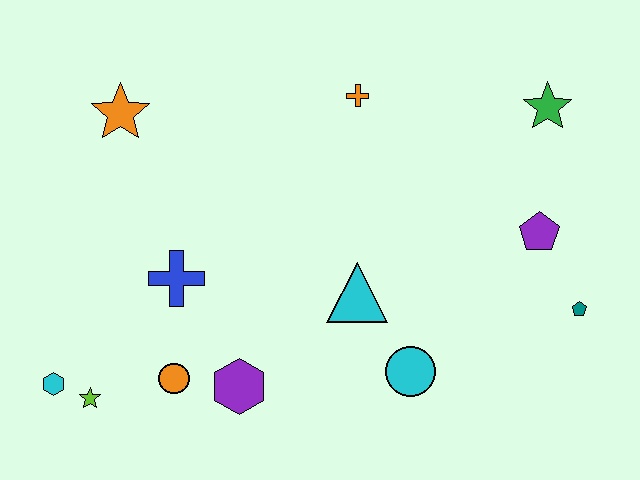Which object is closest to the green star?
The purple pentagon is closest to the green star.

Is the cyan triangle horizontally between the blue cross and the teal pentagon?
Yes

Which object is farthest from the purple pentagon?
The cyan hexagon is farthest from the purple pentagon.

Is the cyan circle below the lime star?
No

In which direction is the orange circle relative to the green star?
The orange circle is to the left of the green star.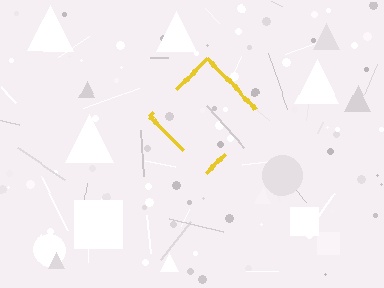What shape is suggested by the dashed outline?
The dashed outline suggests a diamond.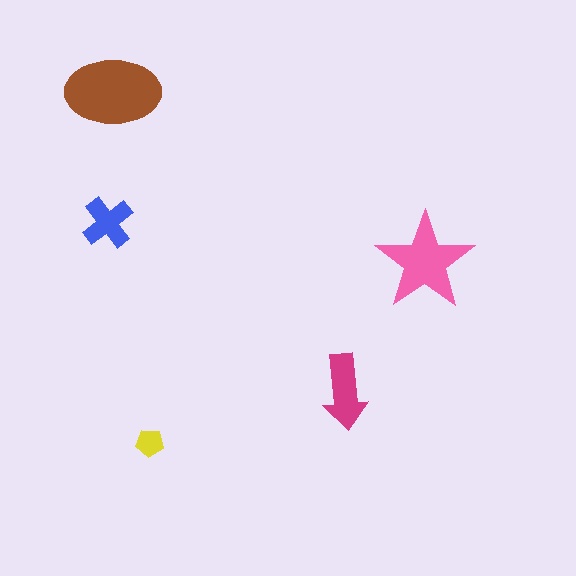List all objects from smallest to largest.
The yellow pentagon, the blue cross, the magenta arrow, the pink star, the brown ellipse.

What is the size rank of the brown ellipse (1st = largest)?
1st.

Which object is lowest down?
The yellow pentagon is bottommost.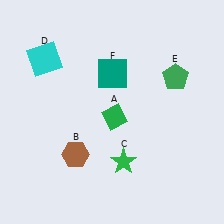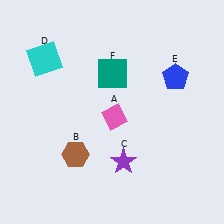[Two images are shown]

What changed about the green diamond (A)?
In Image 1, A is green. In Image 2, it changed to pink.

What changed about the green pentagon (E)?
In Image 1, E is green. In Image 2, it changed to blue.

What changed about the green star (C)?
In Image 1, C is green. In Image 2, it changed to purple.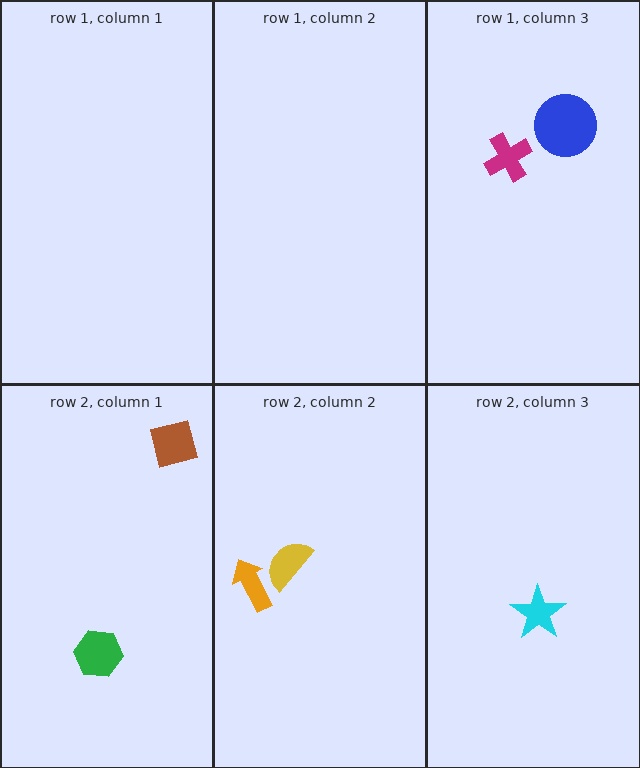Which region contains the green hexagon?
The row 2, column 1 region.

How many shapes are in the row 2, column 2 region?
2.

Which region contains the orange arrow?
The row 2, column 2 region.